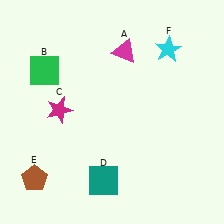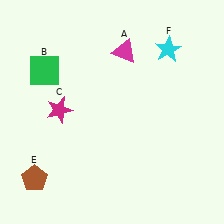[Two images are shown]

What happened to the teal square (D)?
The teal square (D) was removed in Image 2. It was in the bottom-left area of Image 1.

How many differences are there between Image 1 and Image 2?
There is 1 difference between the two images.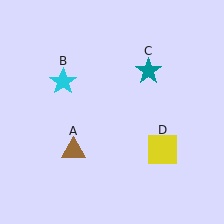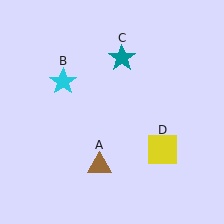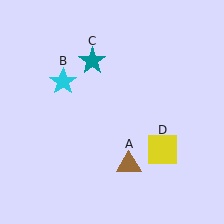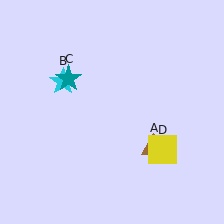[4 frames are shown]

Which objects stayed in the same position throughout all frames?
Cyan star (object B) and yellow square (object D) remained stationary.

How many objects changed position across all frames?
2 objects changed position: brown triangle (object A), teal star (object C).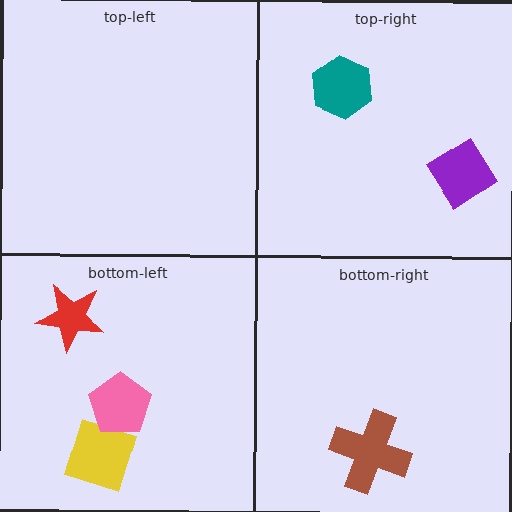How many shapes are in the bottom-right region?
1.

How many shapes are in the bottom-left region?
3.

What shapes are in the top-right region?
The teal hexagon, the purple diamond.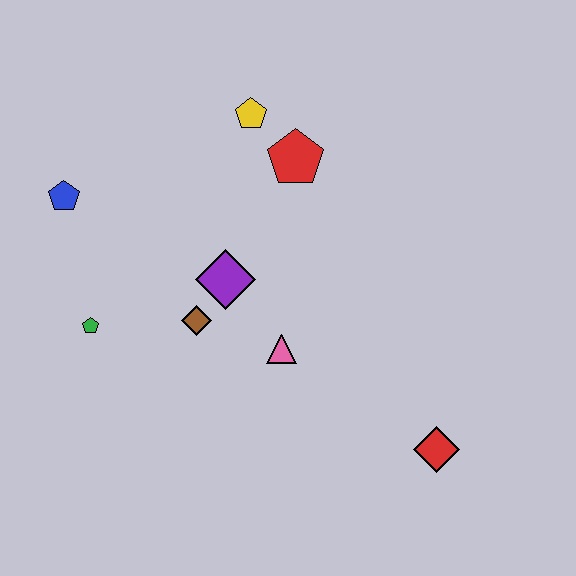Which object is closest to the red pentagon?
The yellow pentagon is closest to the red pentagon.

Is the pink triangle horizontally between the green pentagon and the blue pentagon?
No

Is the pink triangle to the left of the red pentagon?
Yes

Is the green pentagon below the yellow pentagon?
Yes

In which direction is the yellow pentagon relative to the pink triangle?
The yellow pentagon is above the pink triangle.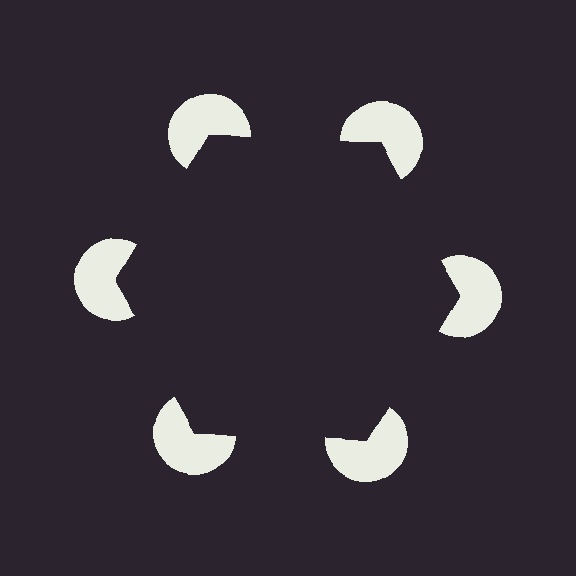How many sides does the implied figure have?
6 sides.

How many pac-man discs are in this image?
There are 6 — one at each vertex of the illusory hexagon.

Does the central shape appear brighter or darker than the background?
It typically appears slightly darker than the background, even though no actual brightness change is drawn.